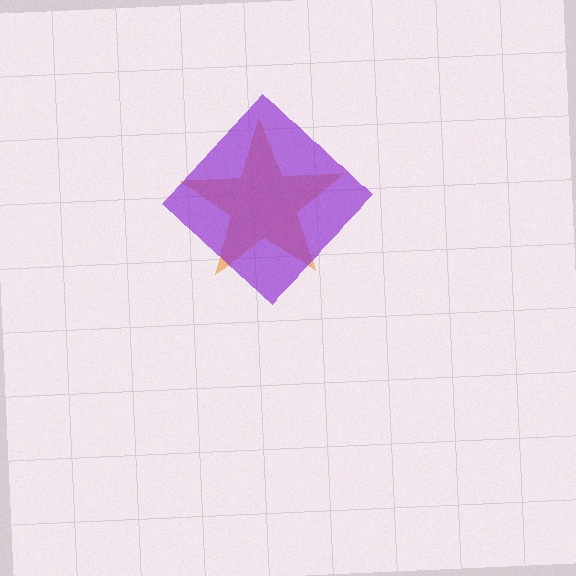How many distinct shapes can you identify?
There are 2 distinct shapes: an orange star, a purple diamond.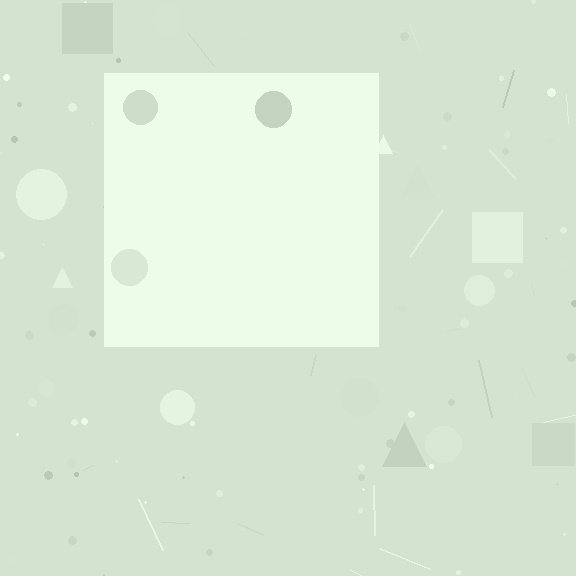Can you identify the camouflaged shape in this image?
The camouflaged shape is a square.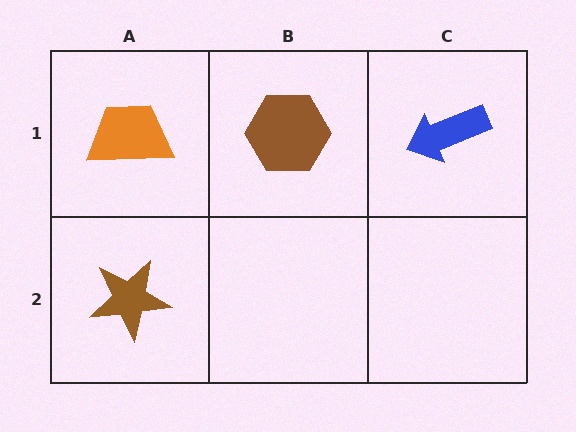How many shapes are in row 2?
1 shape.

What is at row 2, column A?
A brown star.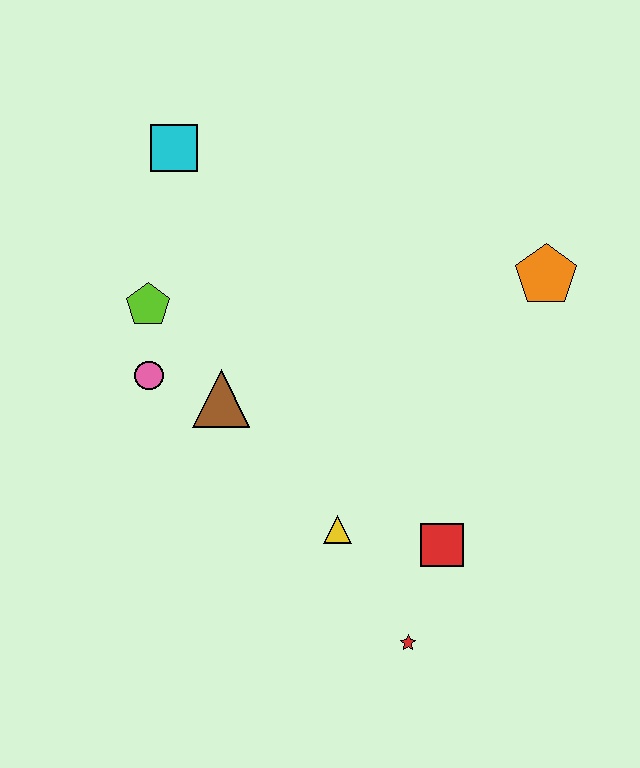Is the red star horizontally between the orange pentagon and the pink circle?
Yes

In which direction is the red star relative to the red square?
The red star is below the red square.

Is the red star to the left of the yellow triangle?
No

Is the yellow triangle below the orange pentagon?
Yes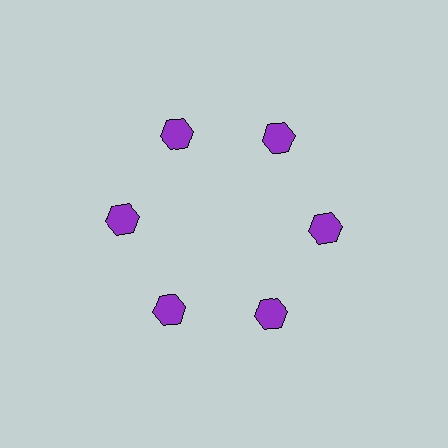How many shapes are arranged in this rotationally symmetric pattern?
There are 6 shapes, arranged in 6 groups of 1.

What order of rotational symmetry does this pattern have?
This pattern has 6-fold rotational symmetry.